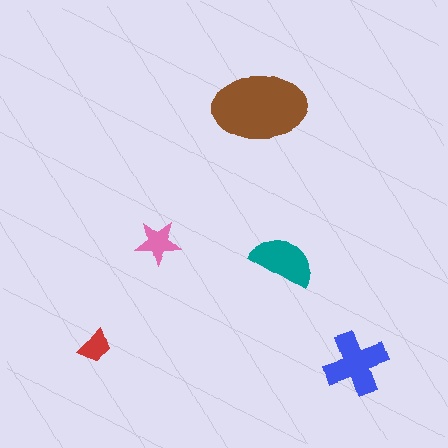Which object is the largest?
The brown ellipse.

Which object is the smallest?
The red trapezoid.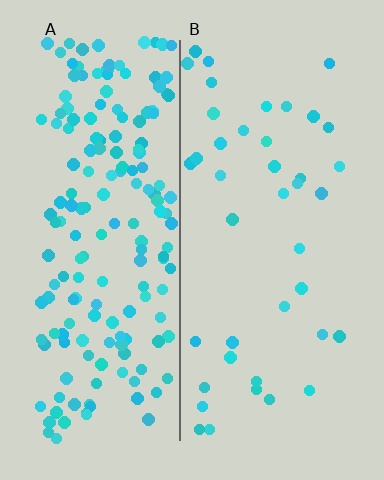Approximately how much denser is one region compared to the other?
Approximately 4.3× — region A over region B.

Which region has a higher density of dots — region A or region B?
A (the left).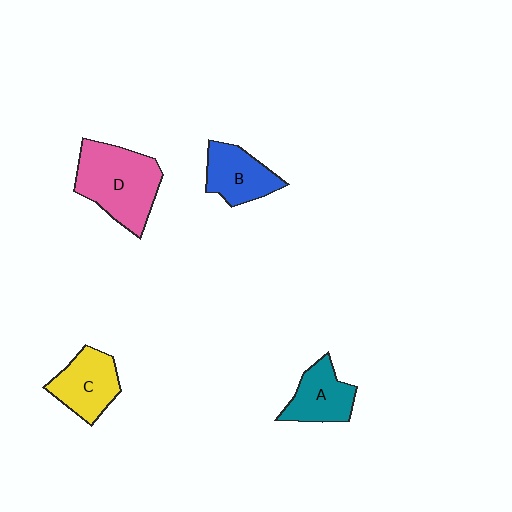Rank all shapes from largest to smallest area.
From largest to smallest: D (pink), C (yellow), B (blue), A (teal).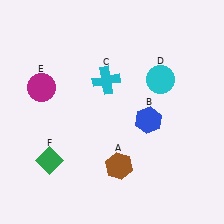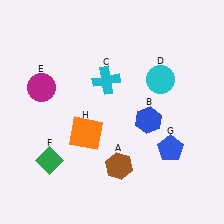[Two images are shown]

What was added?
A blue pentagon (G), an orange square (H) were added in Image 2.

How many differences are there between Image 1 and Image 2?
There are 2 differences between the two images.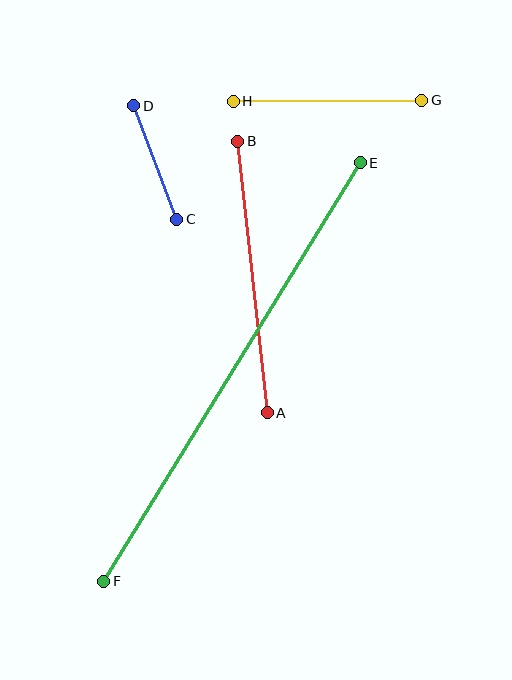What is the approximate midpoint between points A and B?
The midpoint is at approximately (252, 277) pixels.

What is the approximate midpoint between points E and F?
The midpoint is at approximately (232, 372) pixels.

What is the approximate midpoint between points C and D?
The midpoint is at approximately (155, 162) pixels.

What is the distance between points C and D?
The distance is approximately 122 pixels.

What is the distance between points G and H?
The distance is approximately 189 pixels.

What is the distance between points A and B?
The distance is approximately 273 pixels.